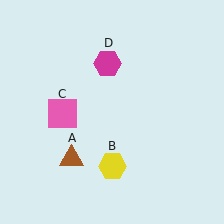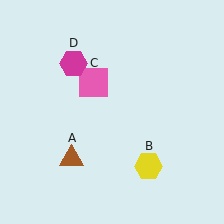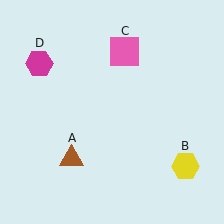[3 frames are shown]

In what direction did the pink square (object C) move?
The pink square (object C) moved up and to the right.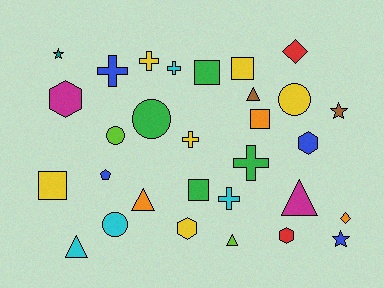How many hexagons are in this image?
There are 4 hexagons.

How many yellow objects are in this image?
There are 6 yellow objects.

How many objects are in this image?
There are 30 objects.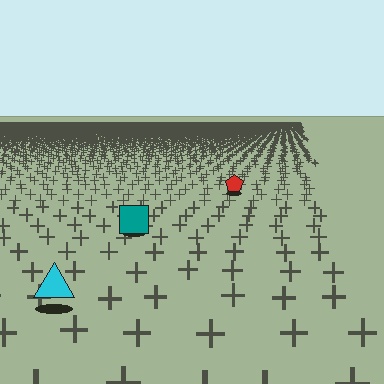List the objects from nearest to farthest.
From nearest to farthest: the cyan triangle, the teal square, the red pentagon.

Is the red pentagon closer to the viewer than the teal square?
No. The teal square is closer — you can tell from the texture gradient: the ground texture is coarser near it.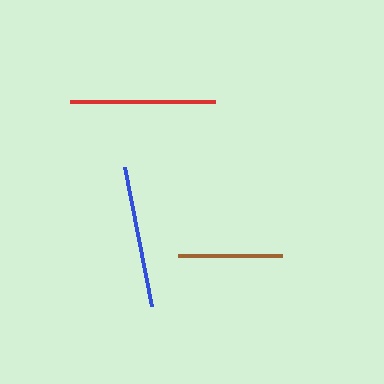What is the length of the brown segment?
The brown segment is approximately 104 pixels long.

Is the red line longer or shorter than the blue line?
The red line is longer than the blue line.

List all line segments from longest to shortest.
From longest to shortest: red, blue, brown.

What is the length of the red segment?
The red segment is approximately 145 pixels long.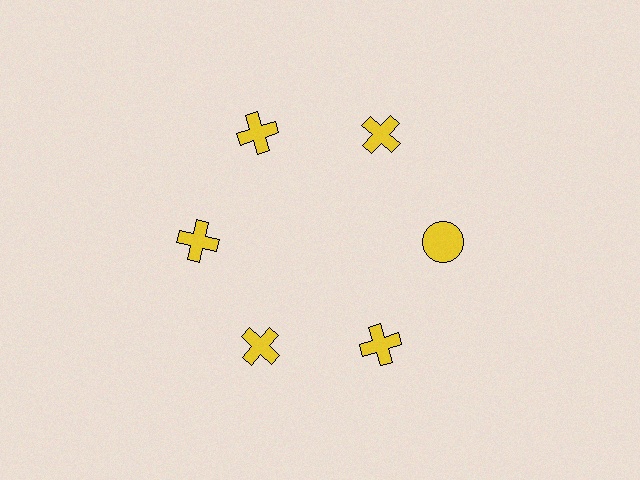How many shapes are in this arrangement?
There are 6 shapes arranged in a ring pattern.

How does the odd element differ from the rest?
It has a different shape: circle instead of cross.